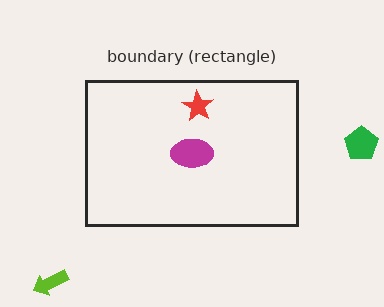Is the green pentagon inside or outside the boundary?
Outside.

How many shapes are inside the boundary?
2 inside, 2 outside.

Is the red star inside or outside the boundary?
Inside.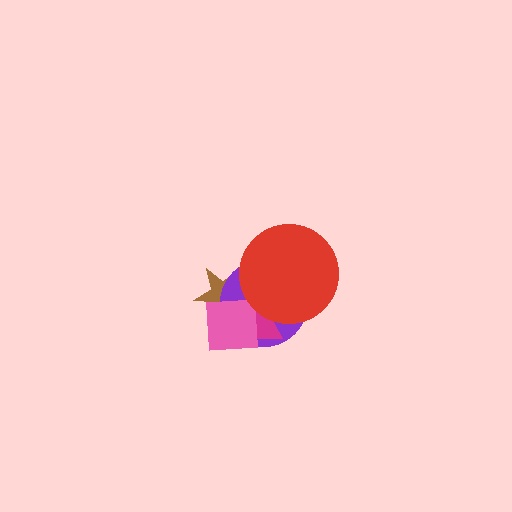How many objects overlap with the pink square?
3 objects overlap with the pink square.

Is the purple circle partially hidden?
Yes, it is partially covered by another shape.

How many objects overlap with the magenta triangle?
4 objects overlap with the magenta triangle.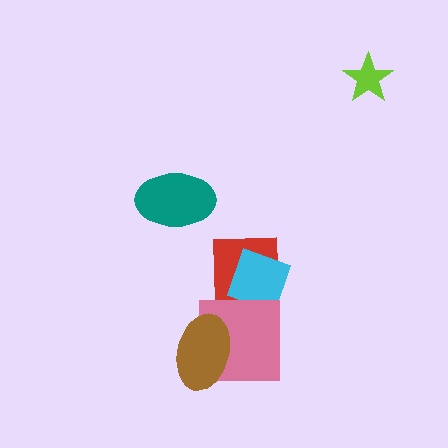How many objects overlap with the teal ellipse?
0 objects overlap with the teal ellipse.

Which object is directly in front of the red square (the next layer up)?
The cyan square is directly in front of the red square.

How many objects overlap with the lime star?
0 objects overlap with the lime star.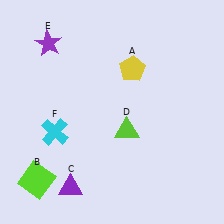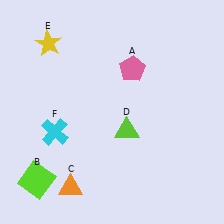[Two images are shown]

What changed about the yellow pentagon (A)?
In Image 1, A is yellow. In Image 2, it changed to pink.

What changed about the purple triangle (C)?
In Image 1, C is purple. In Image 2, it changed to orange.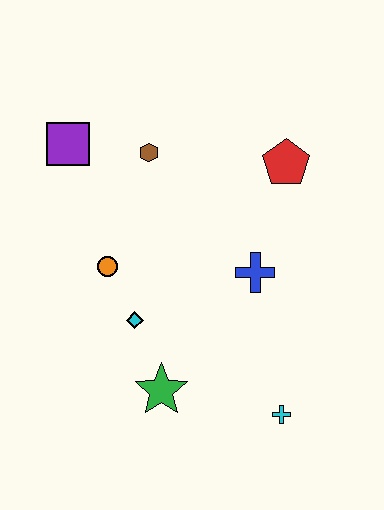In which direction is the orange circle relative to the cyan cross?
The orange circle is to the left of the cyan cross.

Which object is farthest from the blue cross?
The purple square is farthest from the blue cross.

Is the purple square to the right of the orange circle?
No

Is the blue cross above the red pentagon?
No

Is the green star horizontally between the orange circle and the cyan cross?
Yes